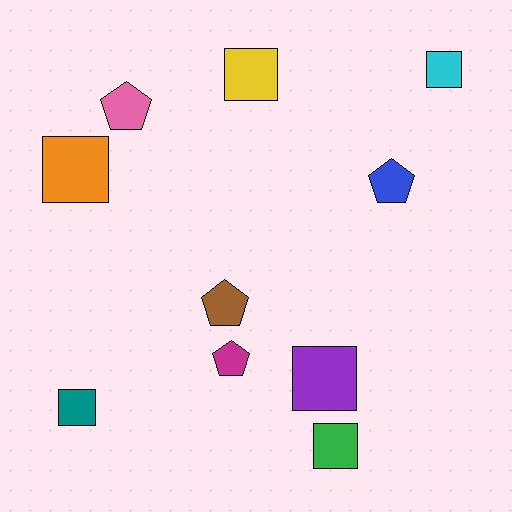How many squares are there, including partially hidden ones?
There are 6 squares.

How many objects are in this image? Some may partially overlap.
There are 10 objects.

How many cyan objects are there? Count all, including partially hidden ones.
There is 1 cyan object.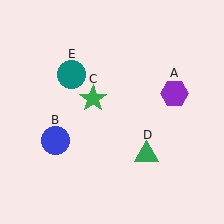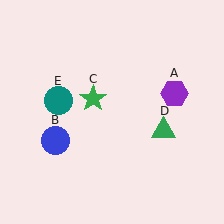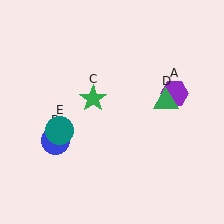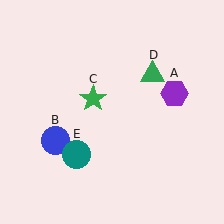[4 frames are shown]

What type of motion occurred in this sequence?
The green triangle (object D), teal circle (object E) rotated counterclockwise around the center of the scene.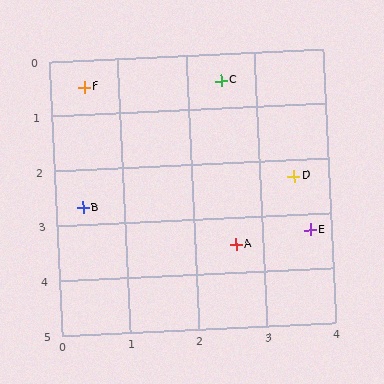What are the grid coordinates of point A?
Point A is at approximately (2.6, 3.5).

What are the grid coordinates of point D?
Point D is at approximately (3.5, 2.3).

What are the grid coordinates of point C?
Point C is at approximately (2.5, 0.5).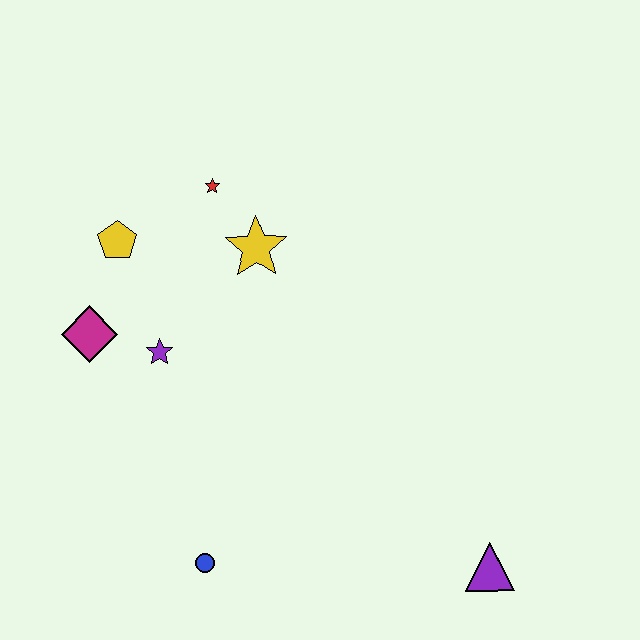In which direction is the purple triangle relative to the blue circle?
The purple triangle is to the right of the blue circle.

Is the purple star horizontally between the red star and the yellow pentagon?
Yes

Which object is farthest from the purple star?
The purple triangle is farthest from the purple star.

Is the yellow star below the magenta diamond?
No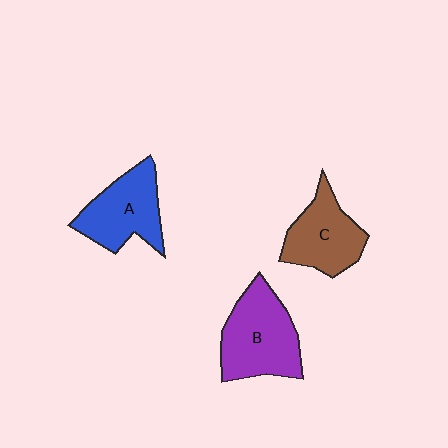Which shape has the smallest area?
Shape C (brown).